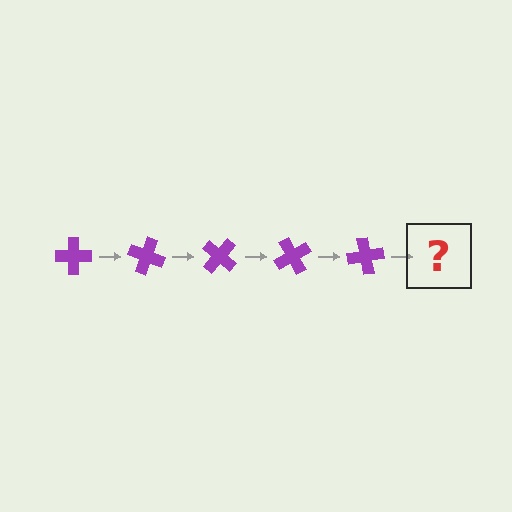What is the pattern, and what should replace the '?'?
The pattern is that the cross rotates 20 degrees each step. The '?' should be a purple cross rotated 100 degrees.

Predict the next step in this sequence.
The next step is a purple cross rotated 100 degrees.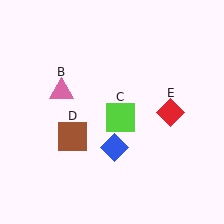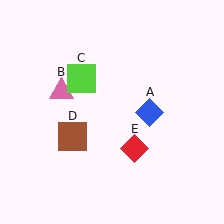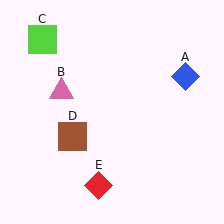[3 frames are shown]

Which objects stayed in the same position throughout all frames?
Pink triangle (object B) and brown square (object D) remained stationary.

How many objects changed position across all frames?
3 objects changed position: blue diamond (object A), lime square (object C), red diamond (object E).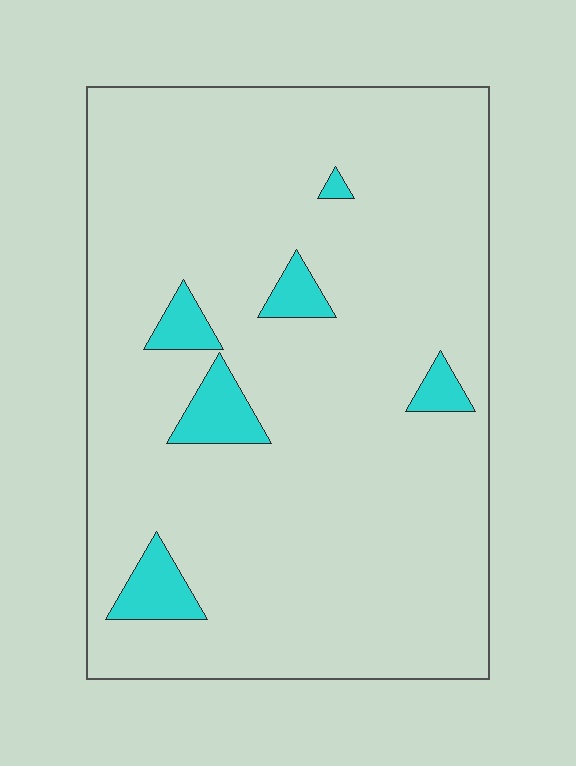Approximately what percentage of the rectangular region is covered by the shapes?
Approximately 10%.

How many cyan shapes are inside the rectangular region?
6.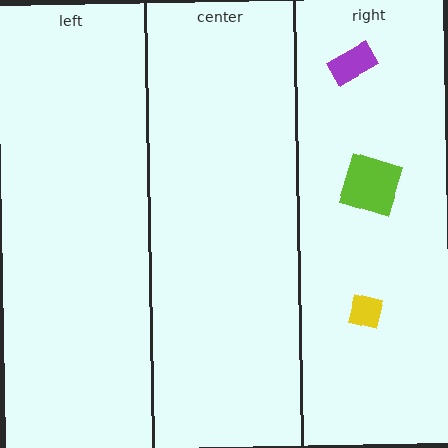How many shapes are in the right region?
3.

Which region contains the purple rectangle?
The right region.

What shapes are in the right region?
The purple rectangle, the lime square, the yellow square.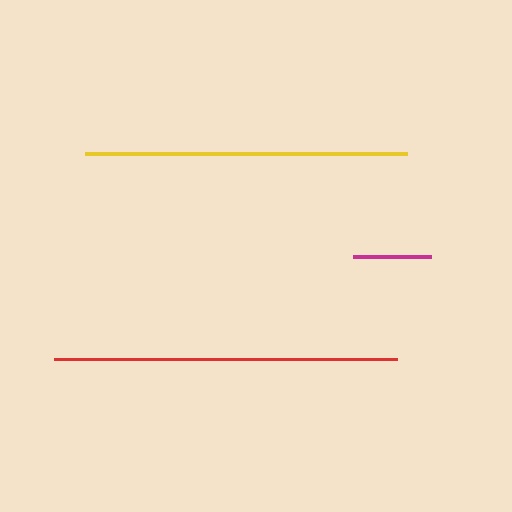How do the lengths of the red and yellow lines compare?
The red and yellow lines are approximately the same length.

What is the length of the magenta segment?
The magenta segment is approximately 79 pixels long.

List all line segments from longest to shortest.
From longest to shortest: red, yellow, magenta.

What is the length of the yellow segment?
The yellow segment is approximately 322 pixels long.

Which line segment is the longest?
The red line is the longest at approximately 342 pixels.